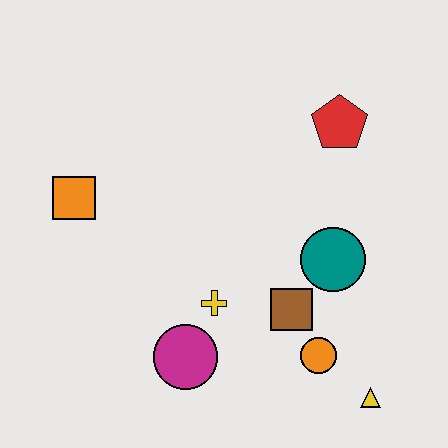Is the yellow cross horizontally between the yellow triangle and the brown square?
No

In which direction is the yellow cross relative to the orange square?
The yellow cross is to the right of the orange square.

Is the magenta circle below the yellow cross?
Yes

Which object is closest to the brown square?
The orange circle is closest to the brown square.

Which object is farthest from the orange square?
The yellow triangle is farthest from the orange square.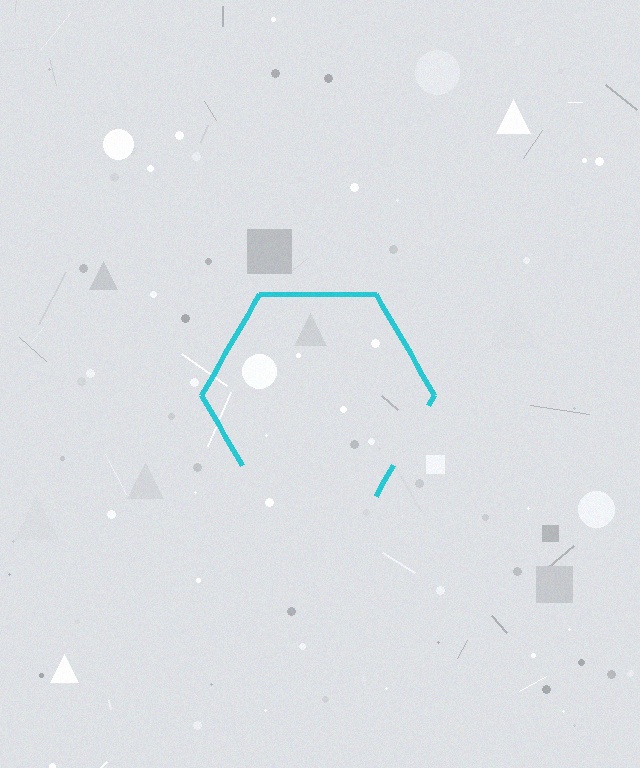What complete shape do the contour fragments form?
The contour fragments form a hexagon.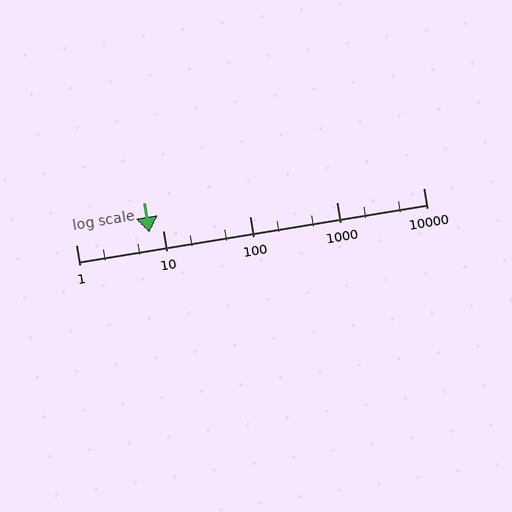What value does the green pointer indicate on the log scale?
The pointer indicates approximately 7.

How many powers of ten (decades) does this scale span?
The scale spans 4 decades, from 1 to 10000.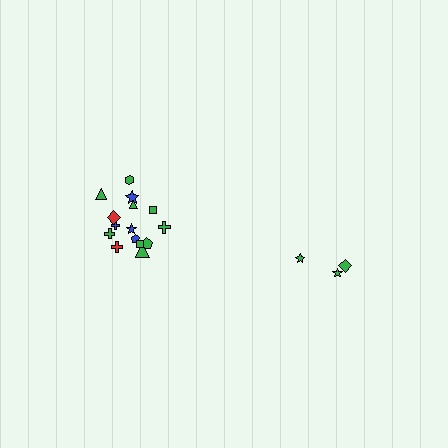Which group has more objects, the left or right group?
The left group.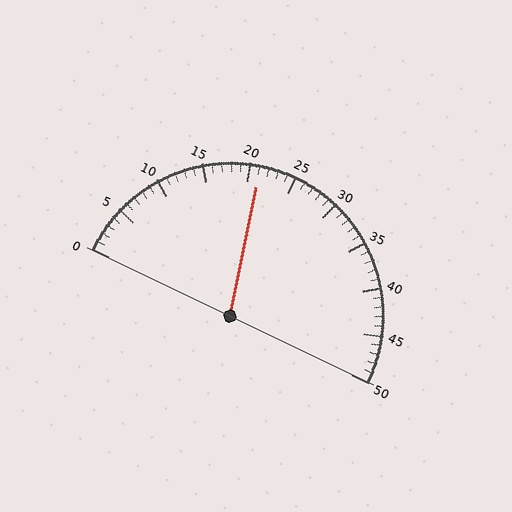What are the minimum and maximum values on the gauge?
The gauge ranges from 0 to 50.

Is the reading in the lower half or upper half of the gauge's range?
The reading is in the lower half of the range (0 to 50).